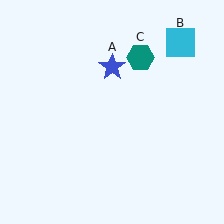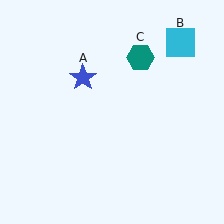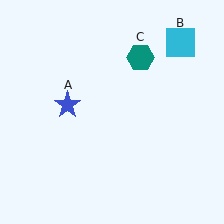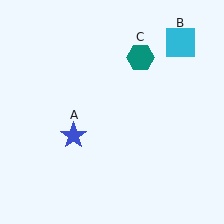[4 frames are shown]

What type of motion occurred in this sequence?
The blue star (object A) rotated counterclockwise around the center of the scene.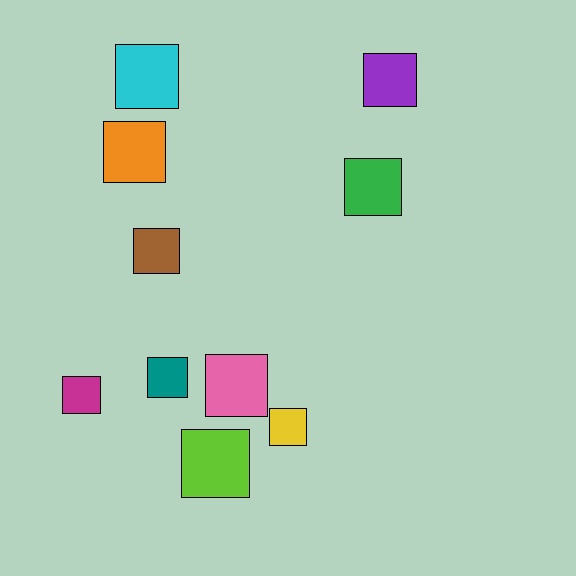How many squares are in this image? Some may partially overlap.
There are 10 squares.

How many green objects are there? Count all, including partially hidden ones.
There is 1 green object.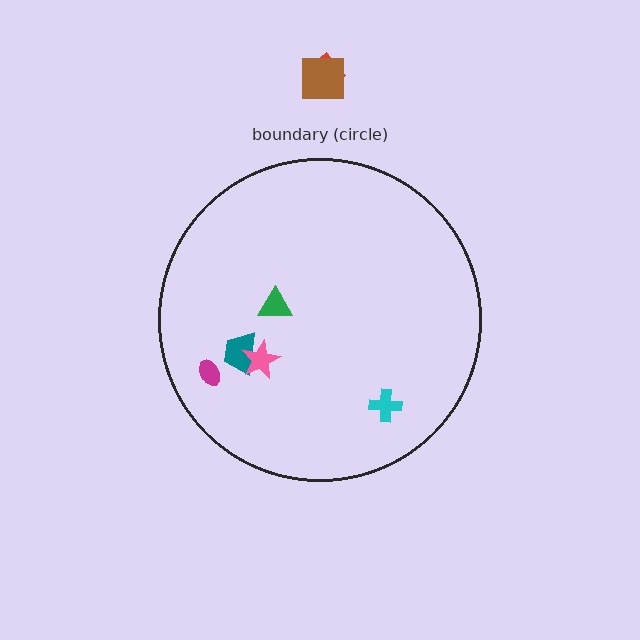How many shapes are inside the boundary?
5 inside, 2 outside.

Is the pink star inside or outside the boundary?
Inside.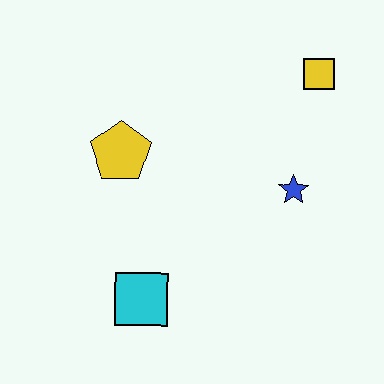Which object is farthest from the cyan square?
The yellow square is farthest from the cyan square.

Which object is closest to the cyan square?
The yellow pentagon is closest to the cyan square.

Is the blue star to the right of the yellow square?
No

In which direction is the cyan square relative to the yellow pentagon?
The cyan square is below the yellow pentagon.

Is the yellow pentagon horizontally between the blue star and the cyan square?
No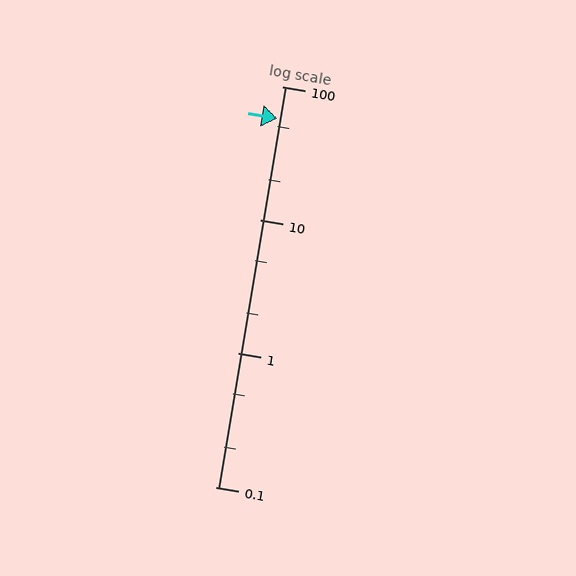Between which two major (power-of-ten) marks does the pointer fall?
The pointer is between 10 and 100.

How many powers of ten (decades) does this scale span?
The scale spans 3 decades, from 0.1 to 100.